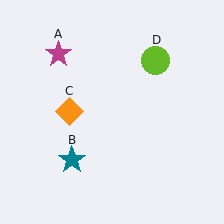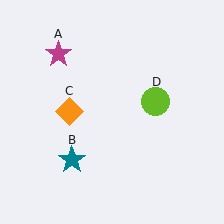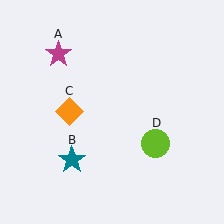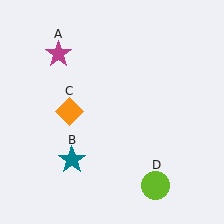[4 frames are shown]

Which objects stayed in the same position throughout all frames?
Magenta star (object A) and teal star (object B) and orange diamond (object C) remained stationary.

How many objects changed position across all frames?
1 object changed position: lime circle (object D).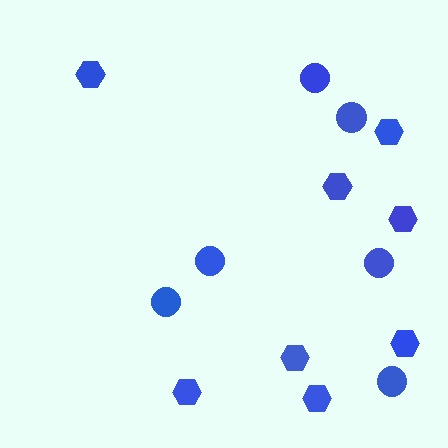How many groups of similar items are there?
There are 2 groups: one group of circles (6) and one group of hexagons (8).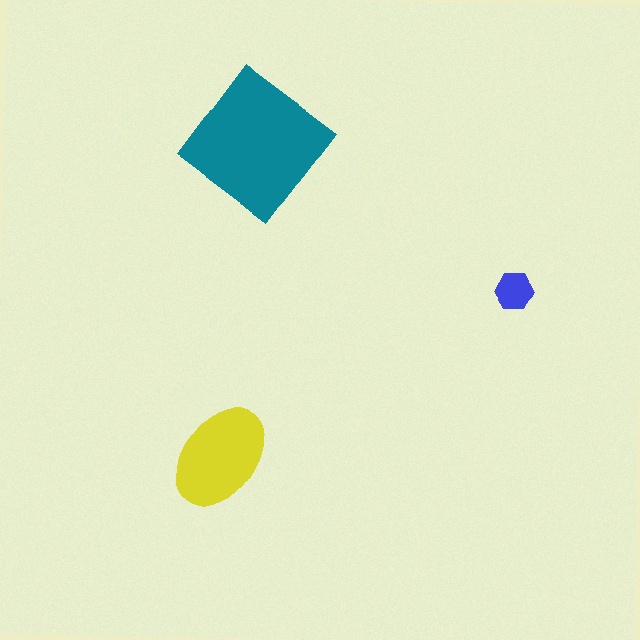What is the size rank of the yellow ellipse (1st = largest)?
2nd.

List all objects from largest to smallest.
The teal diamond, the yellow ellipse, the blue hexagon.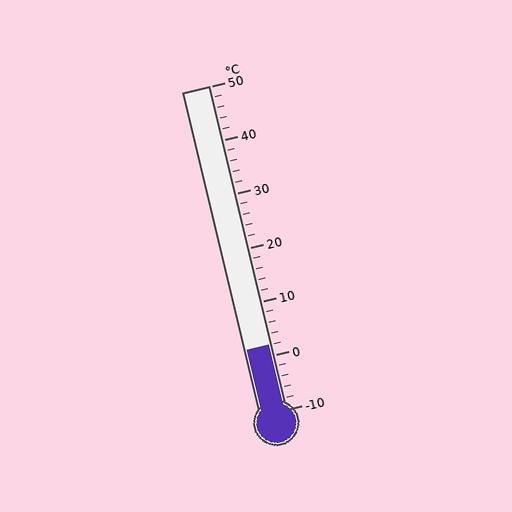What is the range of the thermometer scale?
The thermometer scale ranges from -10°C to 50°C.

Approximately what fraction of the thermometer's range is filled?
The thermometer is filled to approximately 20% of its range.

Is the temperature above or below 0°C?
The temperature is above 0°C.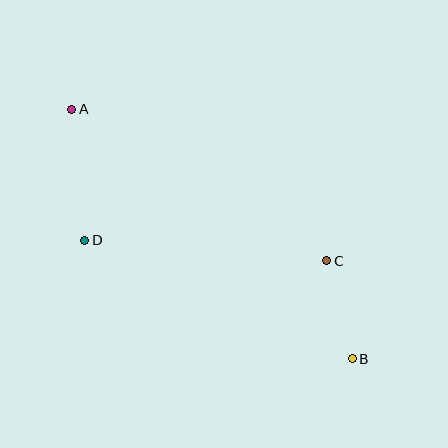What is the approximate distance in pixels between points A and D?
The distance between A and D is approximately 131 pixels.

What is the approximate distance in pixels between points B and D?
The distance between B and D is approximately 293 pixels.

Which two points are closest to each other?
Points B and C are closest to each other.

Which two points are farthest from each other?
Points A and B are farthest from each other.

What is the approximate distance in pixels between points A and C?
The distance between A and C is approximately 296 pixels.